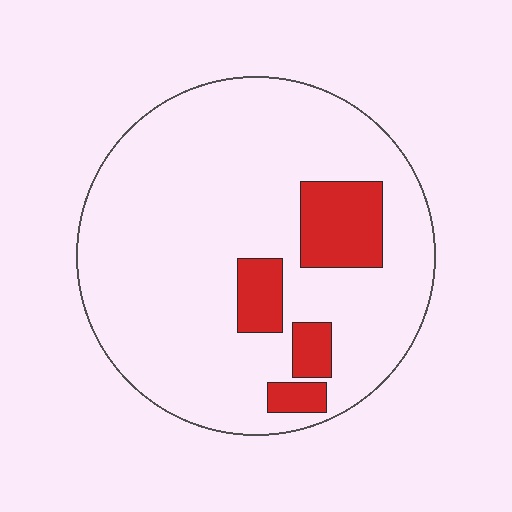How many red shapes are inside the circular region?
4.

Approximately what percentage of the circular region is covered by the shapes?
Approximately 15%.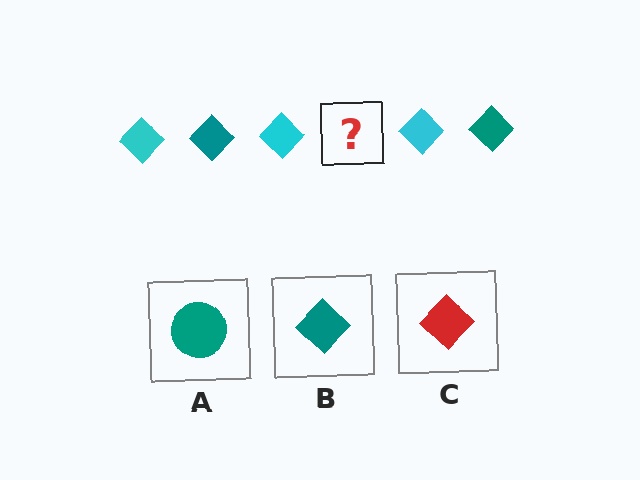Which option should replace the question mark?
Option B.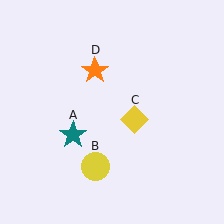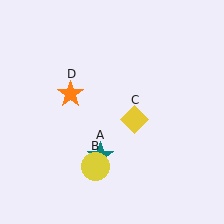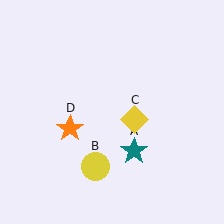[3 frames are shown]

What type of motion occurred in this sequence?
The teal star (object A), orange star (object D) rotated counterclockwise around the center of the scene.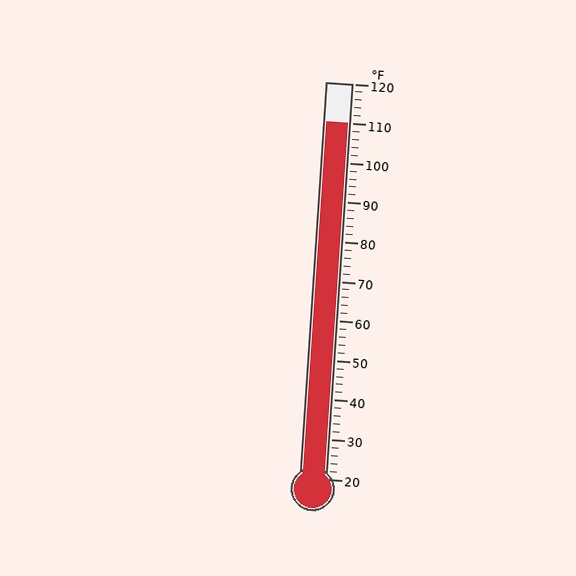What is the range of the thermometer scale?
The thermometer scale ranges from 20°F to 120°F.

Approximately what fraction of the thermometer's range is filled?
The thermometer is filled to approximately 90% of its range.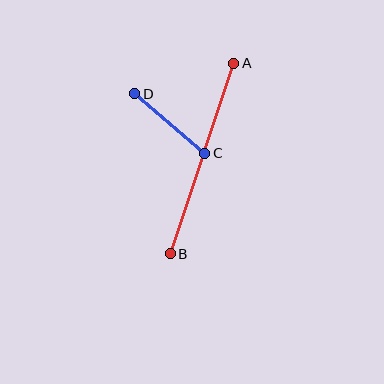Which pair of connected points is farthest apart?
Points A and B are farthest apart.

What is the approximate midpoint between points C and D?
The midpoint is at approximately (170, 124) pixels.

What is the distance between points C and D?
The distance is approximately 92 pixels.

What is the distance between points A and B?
The distance is approximately 200 pixels.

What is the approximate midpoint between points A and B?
The midpoint is at approximately (202, 158) pixels.